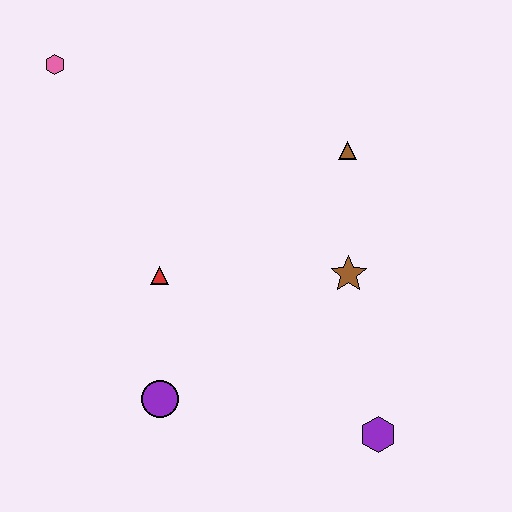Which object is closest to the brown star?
The brown triangle is closest to the brown star.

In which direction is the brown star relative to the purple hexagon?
The brown star is above the purple hexagon.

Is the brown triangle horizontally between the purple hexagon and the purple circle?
Yes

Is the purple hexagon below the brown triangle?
Yes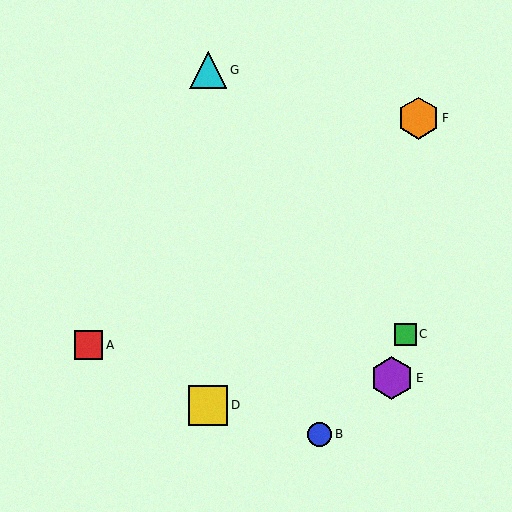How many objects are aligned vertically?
2 objects (D, G) are aligned vertically.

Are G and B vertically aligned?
No, G is at x≈208 and B is at x≈320.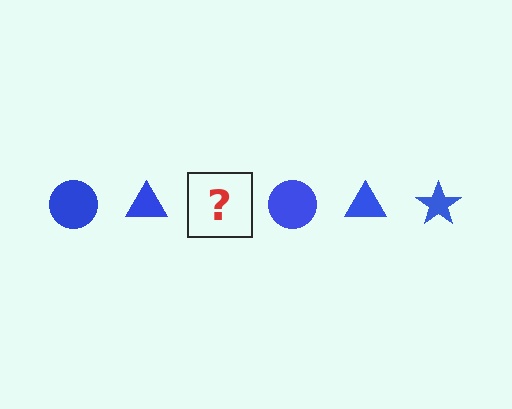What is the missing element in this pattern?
The missing element is a blue star.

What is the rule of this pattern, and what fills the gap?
The rule is that the pattern cycles through circle, triangle, star shapes in blue. The gap should be filled with a blue star.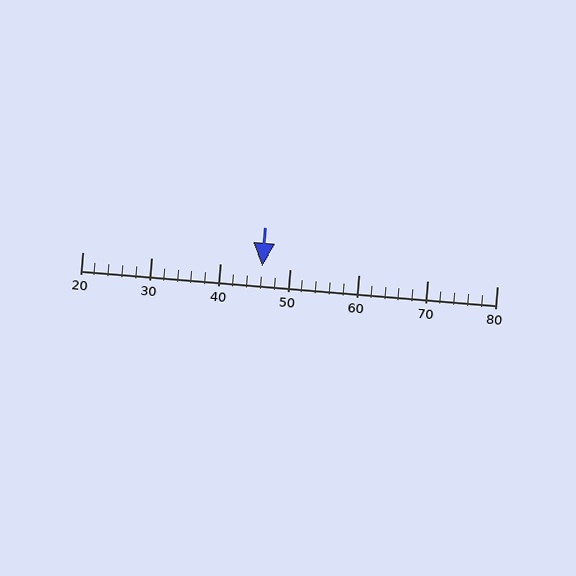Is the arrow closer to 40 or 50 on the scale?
The arrow is closer to 50.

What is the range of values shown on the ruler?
The ruler shows values from 20 to 80.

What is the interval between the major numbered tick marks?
The major tick marks are spaced 10 units apart.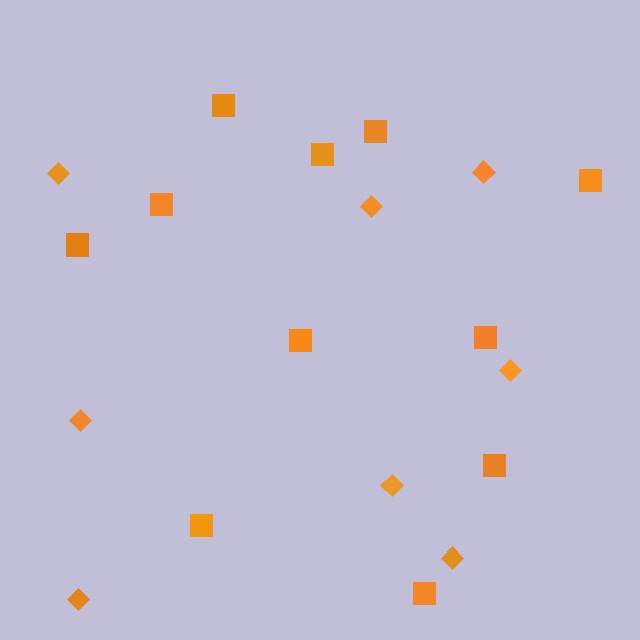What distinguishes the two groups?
There are 2 groups: one group of squares (11) and one group of diamonds (8).